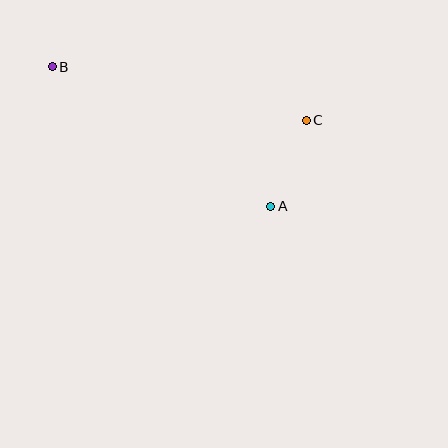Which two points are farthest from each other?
Points B and C are farthest from each other.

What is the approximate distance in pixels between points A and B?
The distance between A and B is approximately 259 pixels.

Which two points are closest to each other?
Points A and C are closest to each other.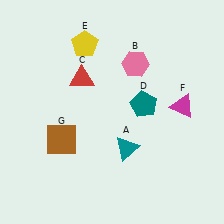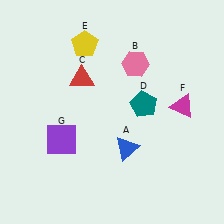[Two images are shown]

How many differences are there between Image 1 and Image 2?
There are 2 differences between the two images.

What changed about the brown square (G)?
In Image 1, G is brown. In Image 2, it changed to purple.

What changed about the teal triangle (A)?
In Image 1, A is teal. In Image 2, it changed to blue.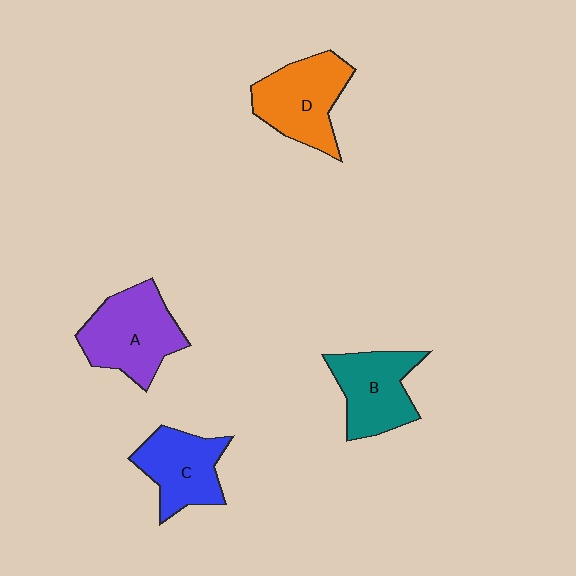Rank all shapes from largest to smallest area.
From largest to smallest: A (purple), D (orange), B (teal), C (blue).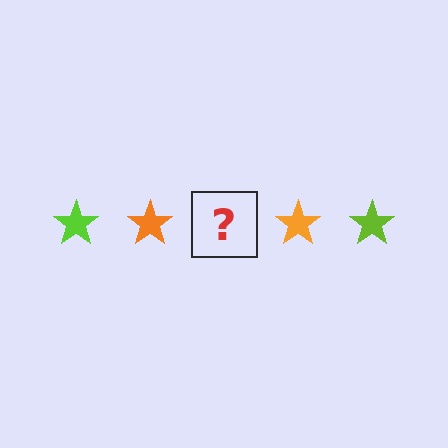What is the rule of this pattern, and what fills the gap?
The rule is that the pattern cycles through lime, orange stars. The gap should be filled with a lime star.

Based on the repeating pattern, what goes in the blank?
The blank should be a lime star.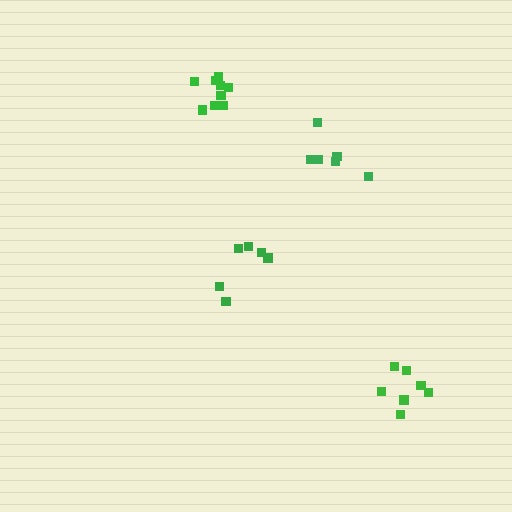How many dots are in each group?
Group 1: 9 dots, Group 2: 7 dots, Group 3: 6 dots, Group 4: 7 dots (29 total).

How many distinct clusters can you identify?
There are 4 distinct clusters.